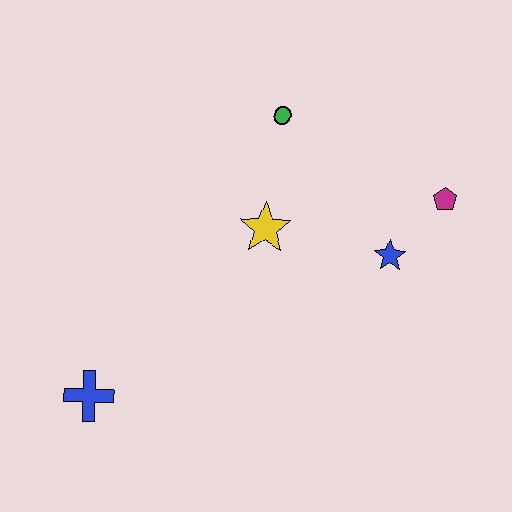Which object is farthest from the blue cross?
The magenta pentagon is farthest from the blue cross.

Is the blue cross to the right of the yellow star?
No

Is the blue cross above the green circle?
No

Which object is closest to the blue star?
The magenta pentagon is closest to the blue star.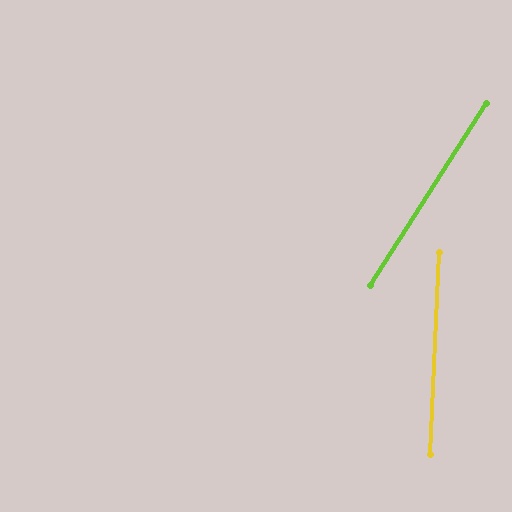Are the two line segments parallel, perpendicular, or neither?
Neither parallel nor perpendicular — they differ by about 30°.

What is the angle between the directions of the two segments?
Approximately 30 degrees.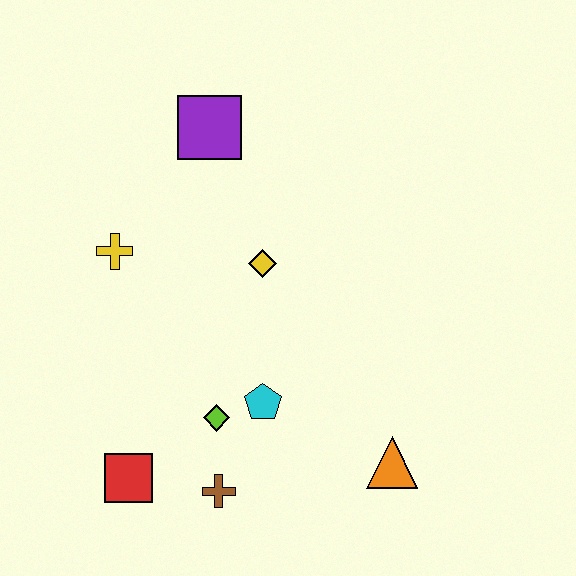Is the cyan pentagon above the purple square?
No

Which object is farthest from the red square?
The purple square is farthest from the red square.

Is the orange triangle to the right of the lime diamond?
Yes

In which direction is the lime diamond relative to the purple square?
The lime diamond is below the purple square.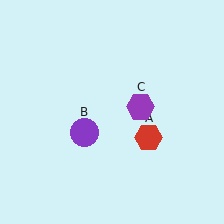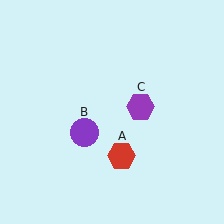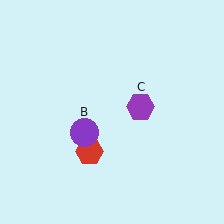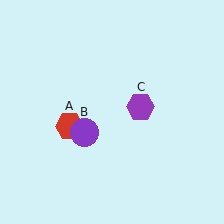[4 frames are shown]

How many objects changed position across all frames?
1 object changed position: red hexagon (object A).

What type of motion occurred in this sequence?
The red hexagon (object A) rotated clockwise around the center of the scene.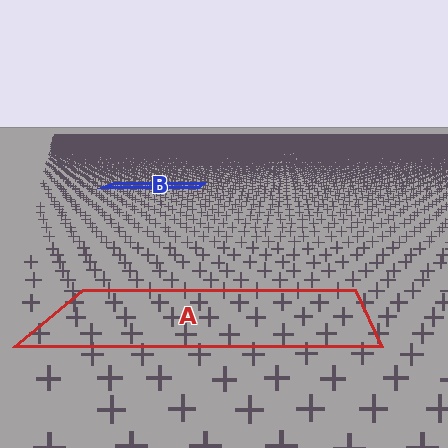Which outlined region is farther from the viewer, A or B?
Region B is farther from the viewer — the texture elements inside it appear smaller and more densely packed.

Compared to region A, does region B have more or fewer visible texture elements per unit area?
Region B has more texture elements per unit area — they are packed more densely because it is farther away.